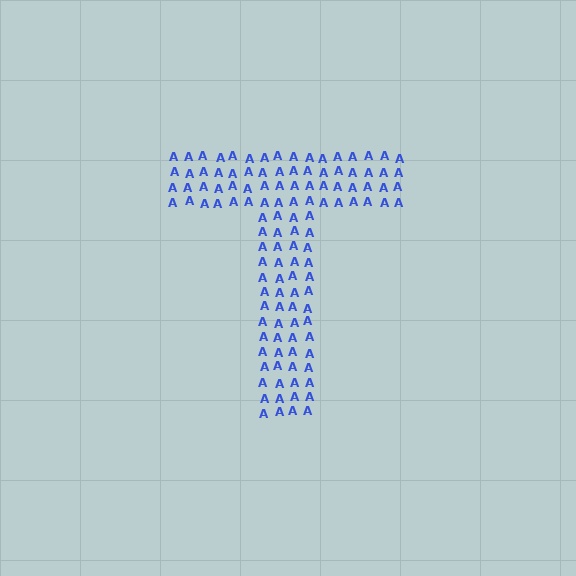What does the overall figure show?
The overall figure shows the letter T.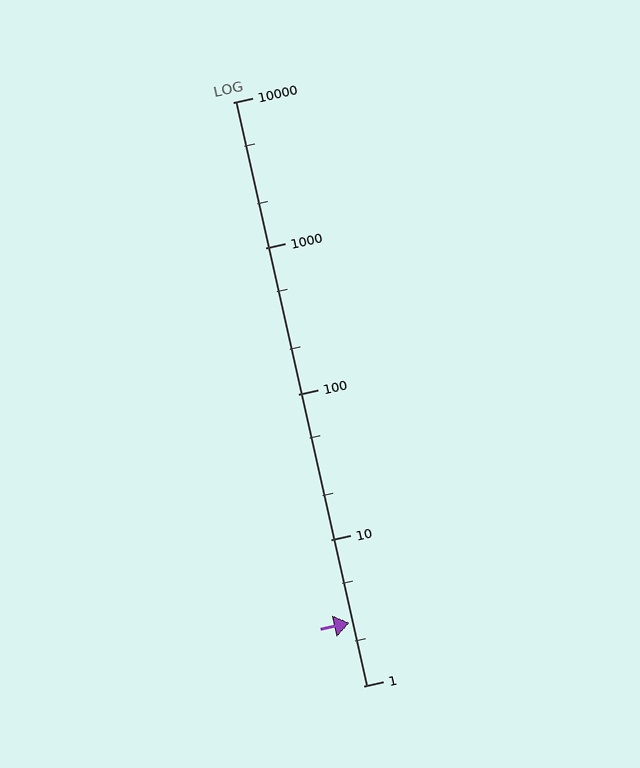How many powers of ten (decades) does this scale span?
The scale spans 4 decades, from 1 to 10000.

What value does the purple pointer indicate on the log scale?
The pointer indicates approximately 2.7.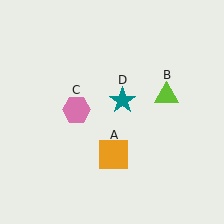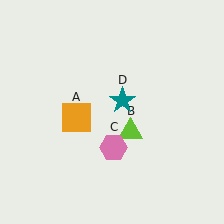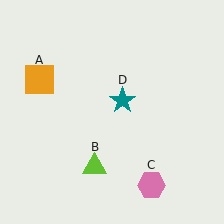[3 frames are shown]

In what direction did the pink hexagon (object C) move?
The pink hexagon (object C) moved down and to the right.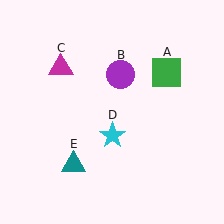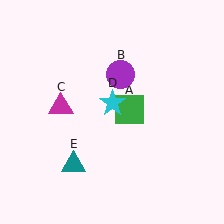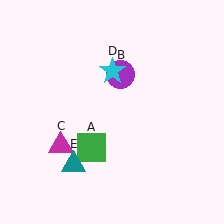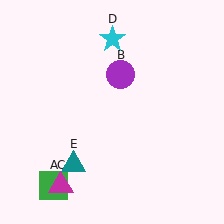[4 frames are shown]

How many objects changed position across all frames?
3 objects changed position: green square (object A), magenta triangle (object C), cyan star (object D).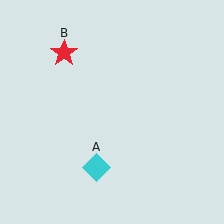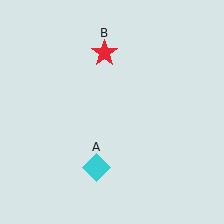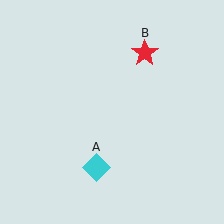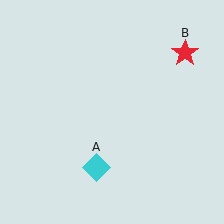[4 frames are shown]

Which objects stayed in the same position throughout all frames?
Cyan diamond (object A) remained stationary.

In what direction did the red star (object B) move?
The red star (object B) moved right.